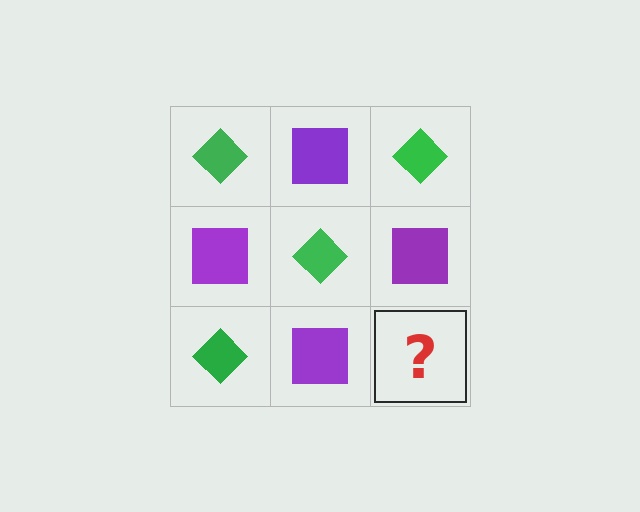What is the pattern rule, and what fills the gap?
The rule is that it alternates green diamond and purple square in a checkerboard pattern. The gap should be filled with a green diamond.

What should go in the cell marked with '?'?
The missing cell should contain a green diamond.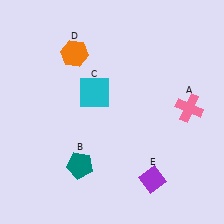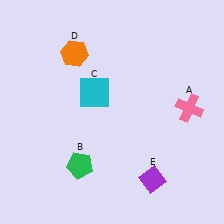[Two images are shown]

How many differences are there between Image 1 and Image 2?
There is 1 difference between the two images.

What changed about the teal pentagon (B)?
In Image 1, B is teal. In Image 2, it changed to green.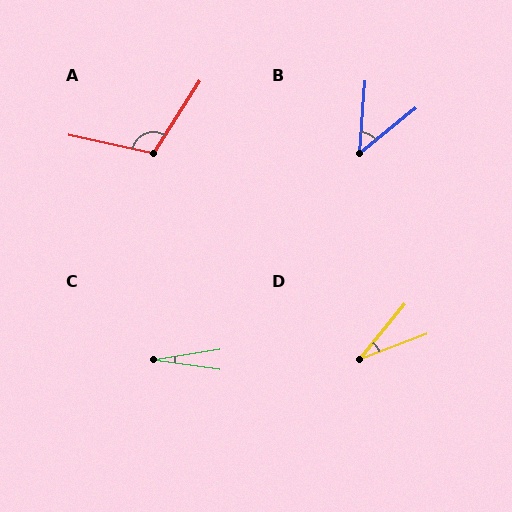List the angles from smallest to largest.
C (17°), D (30°), B (46°), A (111°).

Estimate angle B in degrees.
Approximately 46 degrees.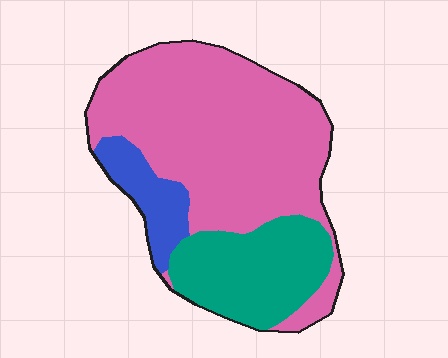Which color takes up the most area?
Pink, at roughly 65%.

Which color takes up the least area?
Blue, at roughly 10%.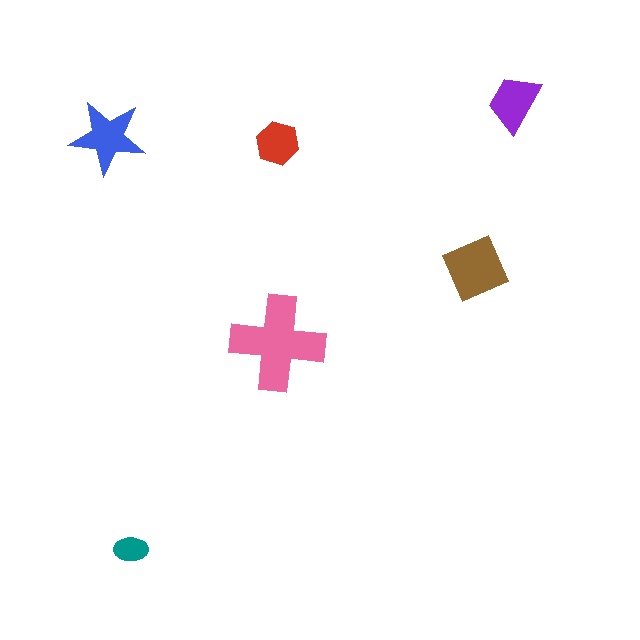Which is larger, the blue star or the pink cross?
The pink cross.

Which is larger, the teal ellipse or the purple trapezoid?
The purple trapezoid.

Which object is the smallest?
The teal ellipse.